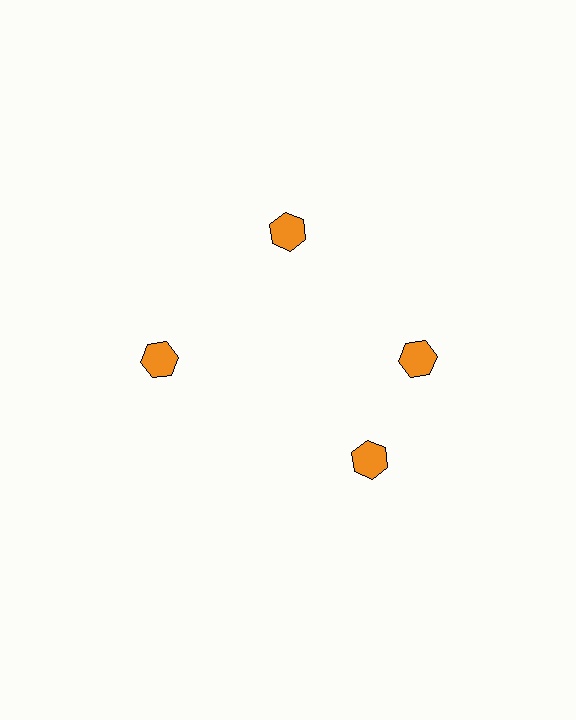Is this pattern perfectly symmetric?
No. The 4 orange hexagons are arranged in a ring, but one element near the 6 o'clock position is rotated out of alignment along the ring, breaking the 4-fold rotational symmetry.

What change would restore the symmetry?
The symmetry would be restored by rotating it back into even spacing with its neighbors so that all 4 hexagons sit at equal angles and equal distance from the center.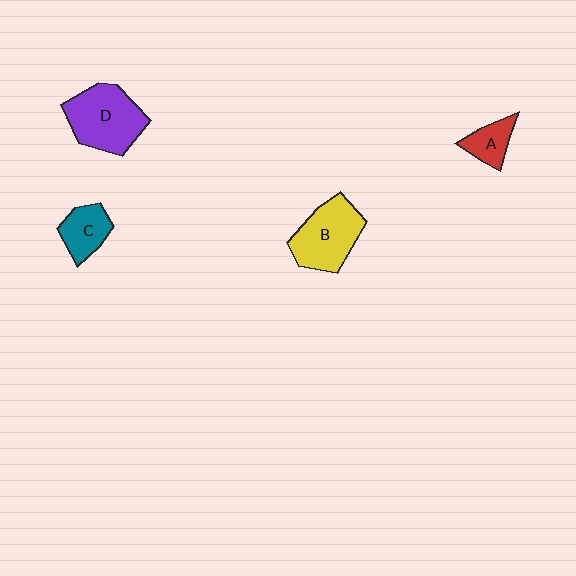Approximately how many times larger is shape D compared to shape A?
Approximately 2.5 times.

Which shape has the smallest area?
Shape A (red).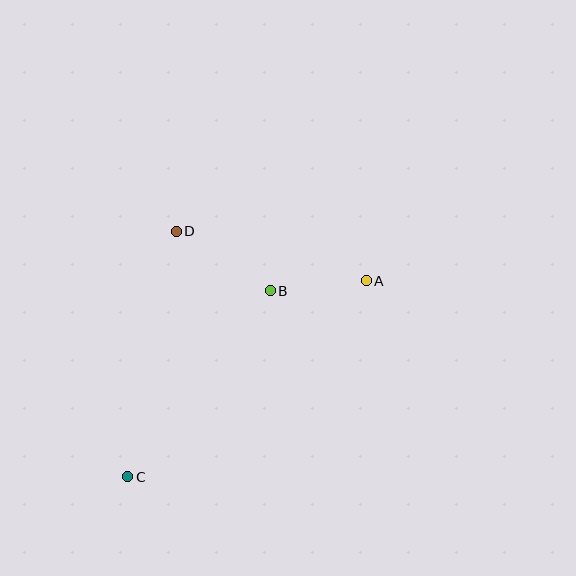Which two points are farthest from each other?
Points A and C are farthest from each other.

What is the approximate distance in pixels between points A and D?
The distance between A and D is approximately 196 pixels.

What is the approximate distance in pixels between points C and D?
The distance between C and D is approximately 250 pixels.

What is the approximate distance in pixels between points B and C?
The distance between B and C is approximately 234 pixels.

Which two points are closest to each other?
Points A and B are closest to each other.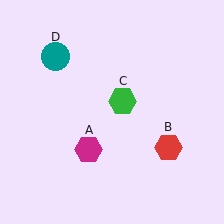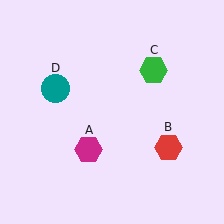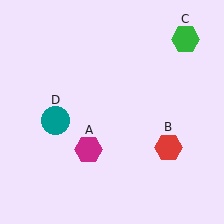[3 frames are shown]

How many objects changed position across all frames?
2 objects changed position: green hexagon (object C), teal circle (object D).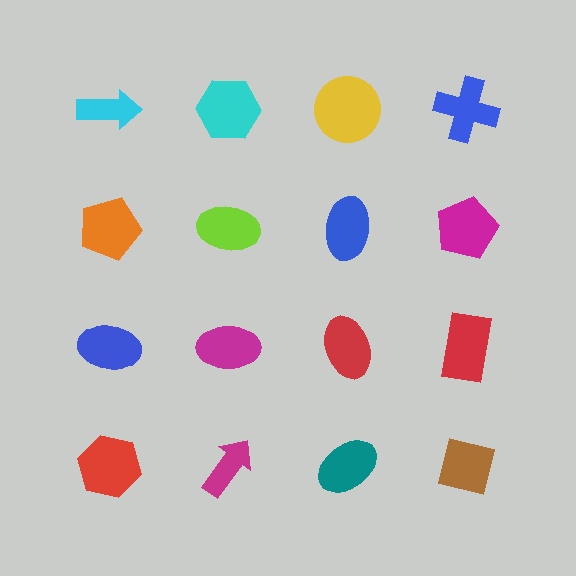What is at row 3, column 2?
A magenta ellipse.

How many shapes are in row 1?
4 shapes.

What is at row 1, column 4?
A blue cross.